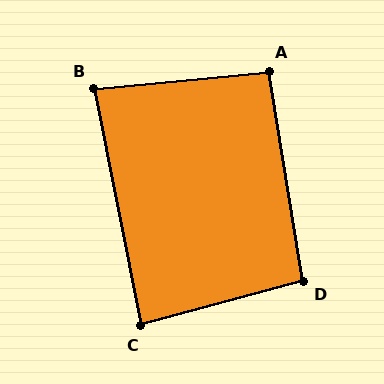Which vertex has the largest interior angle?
D, at approximately 96 degrees.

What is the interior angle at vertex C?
Approximately 86 degrees (approximately right).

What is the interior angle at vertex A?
Approximately 94 degrees (approximately right).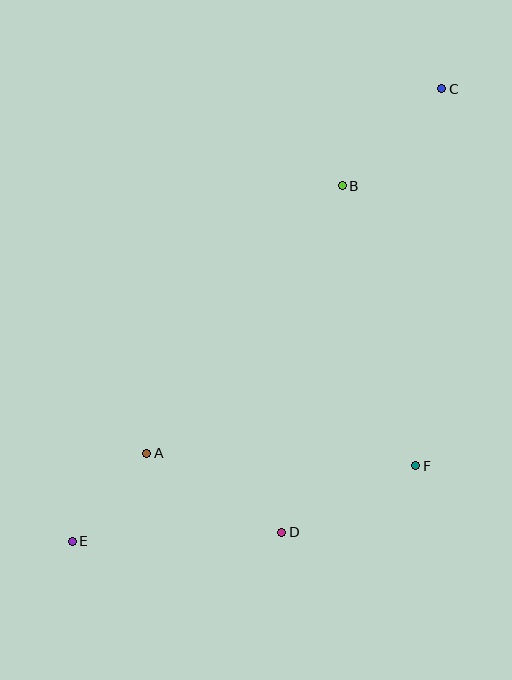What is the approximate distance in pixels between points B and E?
The distance between B and E is approximately 446 pixels.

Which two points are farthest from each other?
Points C and E are farthest from each other.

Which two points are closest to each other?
Points A and E are closest to each other.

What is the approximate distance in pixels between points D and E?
The distance between D and E is approximately 210 pixels.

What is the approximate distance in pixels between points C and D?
The distance between C and D is approximately 472 pixels.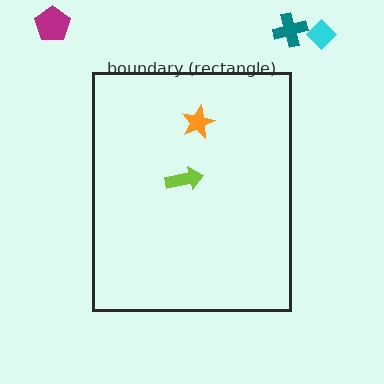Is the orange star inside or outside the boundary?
Inside.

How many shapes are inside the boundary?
2 inside, 3 outside.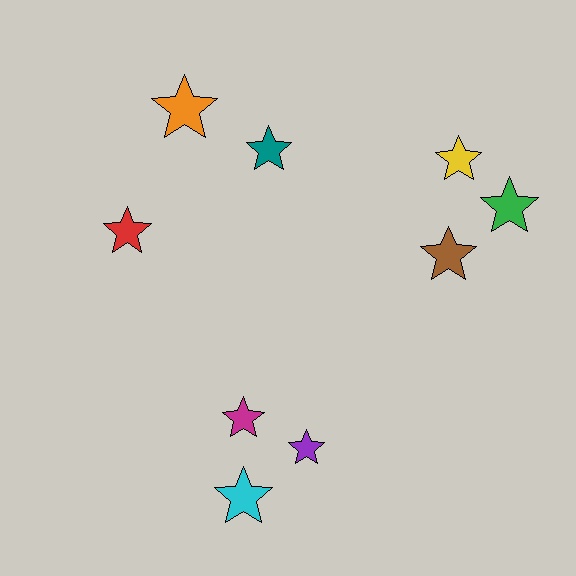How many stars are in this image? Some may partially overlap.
There are 9 stars.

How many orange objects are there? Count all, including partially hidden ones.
There is 1 orange object.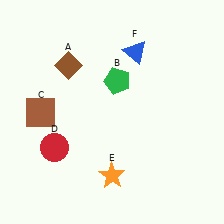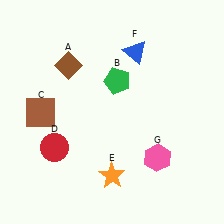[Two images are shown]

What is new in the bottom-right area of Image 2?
A pink hexagon (G) was added in the bottom-right area of Image 2.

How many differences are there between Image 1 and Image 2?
There is 1 difference between the two images.